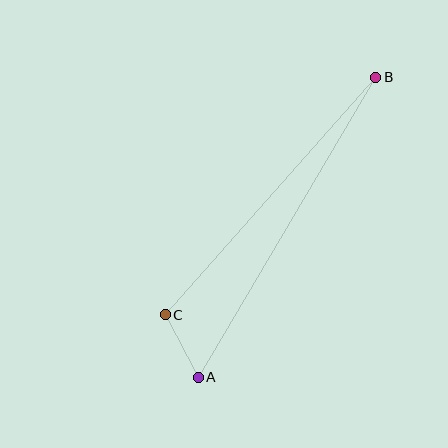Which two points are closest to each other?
Points A and C are closest to each other.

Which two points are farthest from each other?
Points A and B are farthest from each other.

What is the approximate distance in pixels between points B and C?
The distance between B and C is approximately 317 pixels.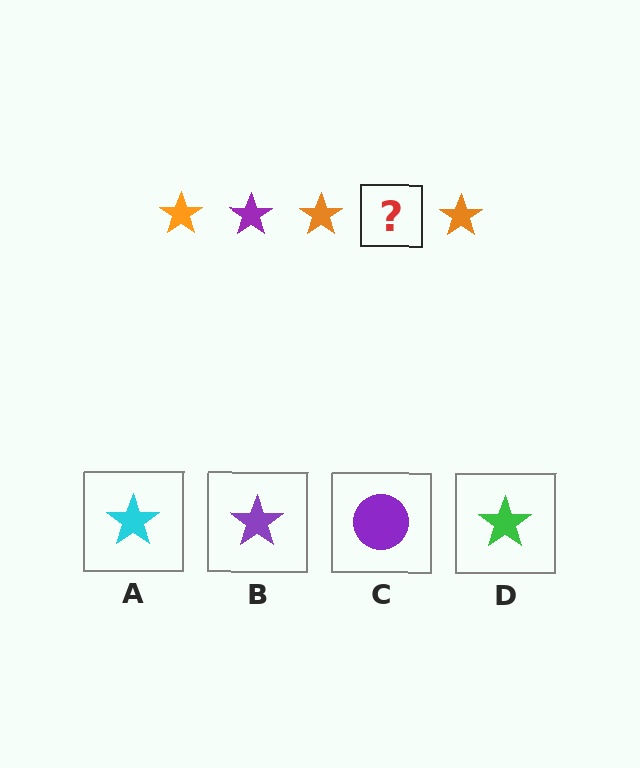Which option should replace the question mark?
Option B.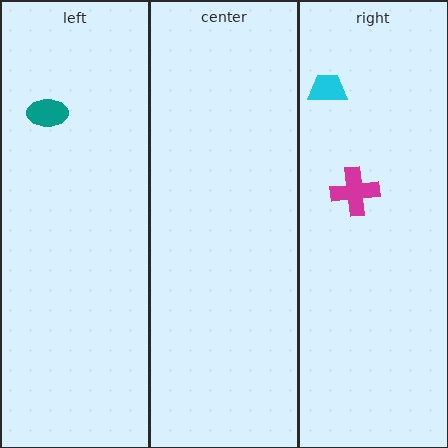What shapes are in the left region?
The teal ellipse.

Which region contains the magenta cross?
The right region.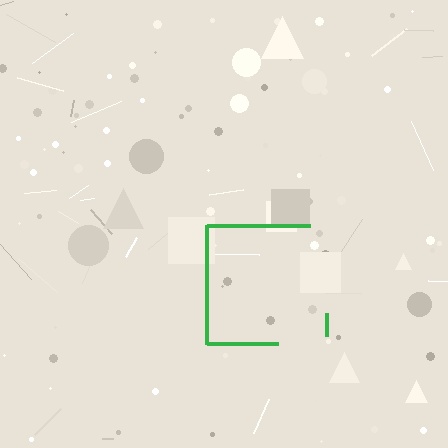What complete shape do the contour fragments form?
The contour fragments form a square.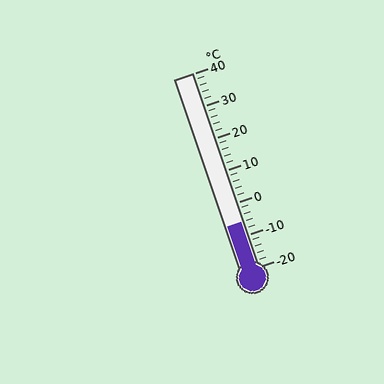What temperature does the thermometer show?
The thermometer shows approximately -6°C.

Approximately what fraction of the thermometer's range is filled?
The thermometer is filled to approximately 25% of its range.